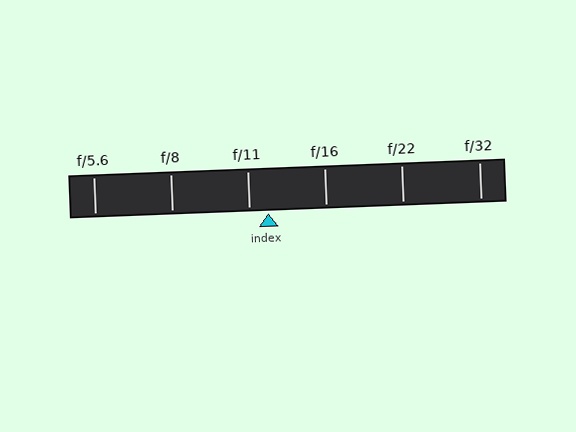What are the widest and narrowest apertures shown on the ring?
The widest aperture shown is f/5.6 and the narrowest is f/32.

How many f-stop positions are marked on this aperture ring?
There are 6 f-stop positions marked.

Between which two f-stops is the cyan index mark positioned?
The index mark is between f/11 and f/16.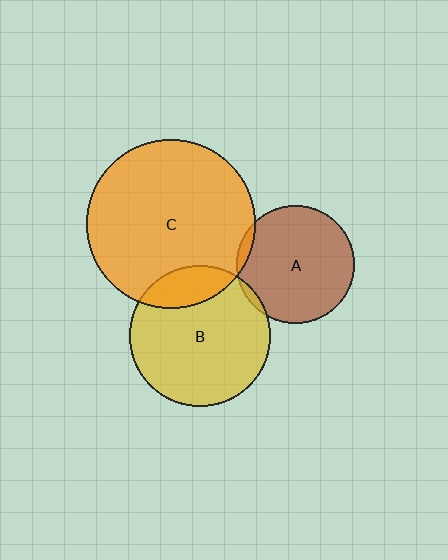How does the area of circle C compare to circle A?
Approximately 2.0 times.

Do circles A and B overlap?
Yes.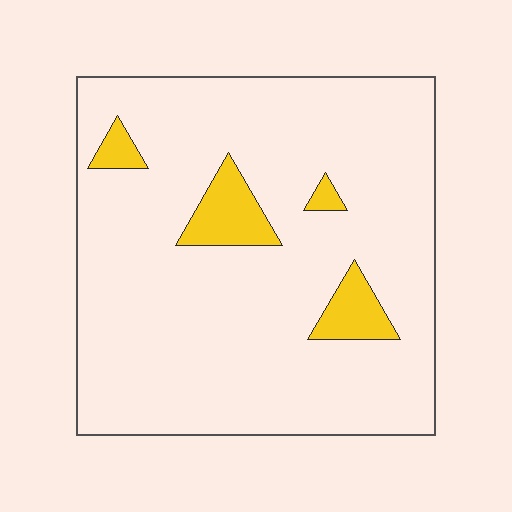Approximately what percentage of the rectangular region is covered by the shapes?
Approximately 10%.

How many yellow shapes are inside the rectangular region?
4.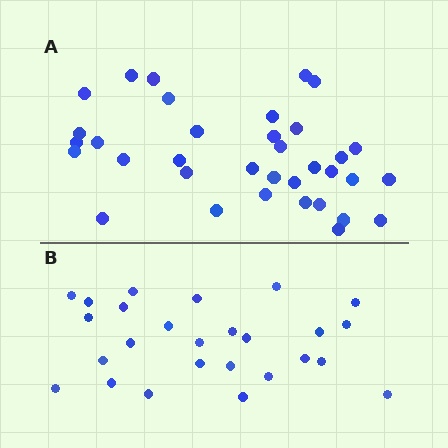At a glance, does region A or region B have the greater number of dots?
Region A (the top region) has more dots.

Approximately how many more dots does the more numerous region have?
Region A has roughly 8 or so more dots than region B.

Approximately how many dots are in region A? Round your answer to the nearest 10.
About 40 dots. (The exact count is 35, which rounds to 40.)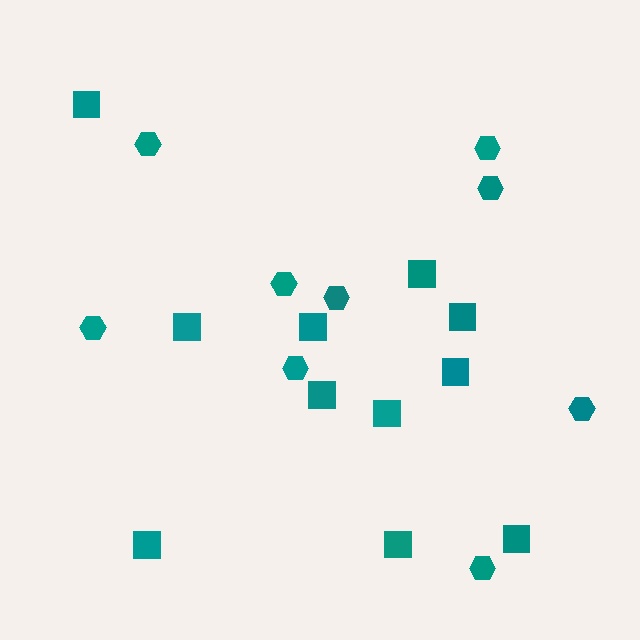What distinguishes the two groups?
There are 2 groups: one group of squares (11) and one group of hexagons (9).